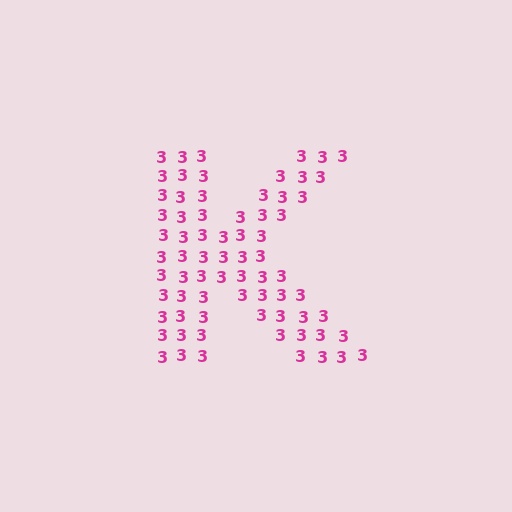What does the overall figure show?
The overall figure shows the letter K.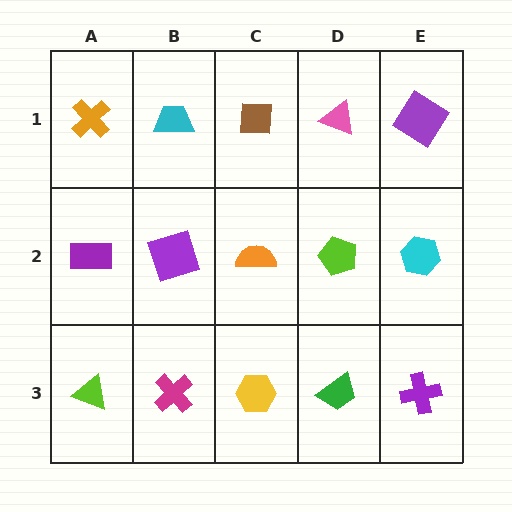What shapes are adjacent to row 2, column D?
A pink triangle (row 1, column D), a green trapezoid (row 3, column D), an orange semicircle (row 2, column C), a cyan hexagon (row 2, column E).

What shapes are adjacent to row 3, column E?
A cyan hexagon (row 2, column E), a green trapezoid (row 3, column D).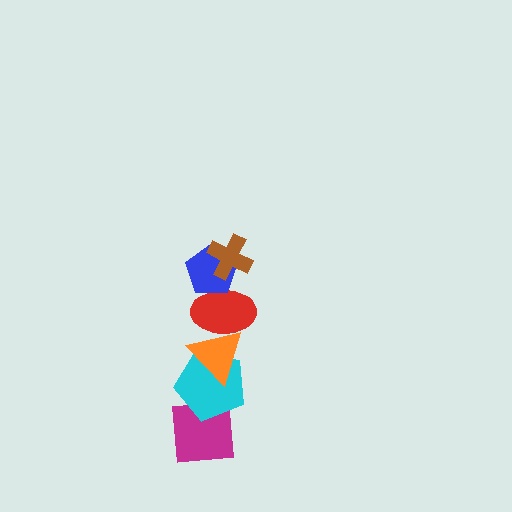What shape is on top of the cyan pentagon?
The orange triangle is on top of the cyan pentagon.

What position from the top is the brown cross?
The brown cross is 1st from the top.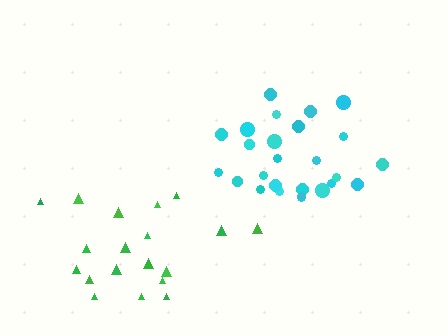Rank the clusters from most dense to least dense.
cyan, green.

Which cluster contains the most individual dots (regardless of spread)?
Cyan (26).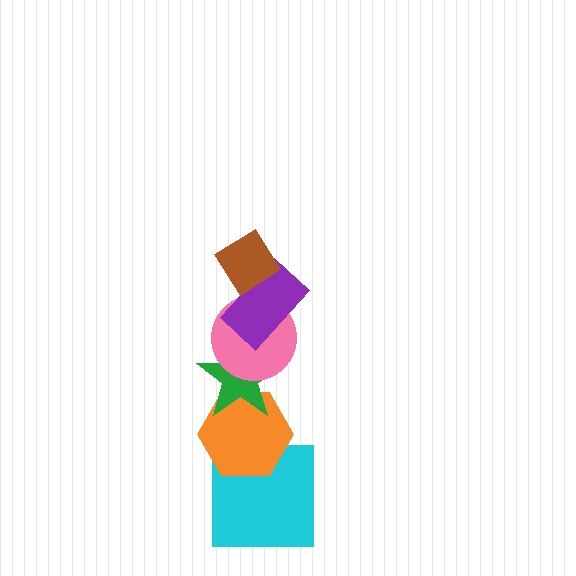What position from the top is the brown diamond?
The brown diamond is 1st from the top.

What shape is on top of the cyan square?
The orange hexagon is on top of the cyan square.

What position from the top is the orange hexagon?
The orange hexagon is 5th from the top.